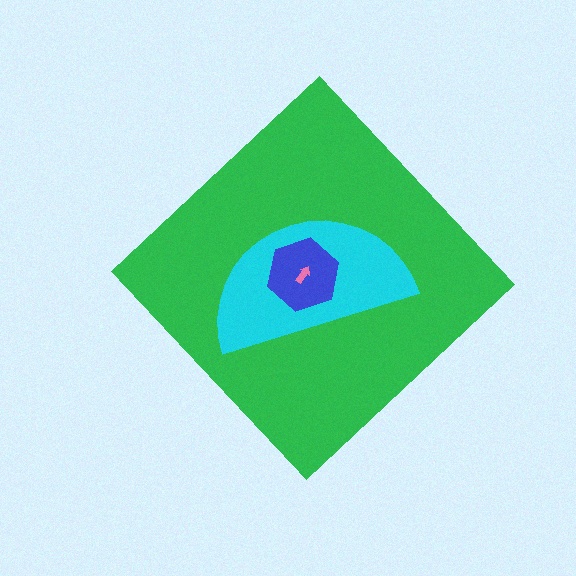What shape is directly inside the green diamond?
The cyan semicircle.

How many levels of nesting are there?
4.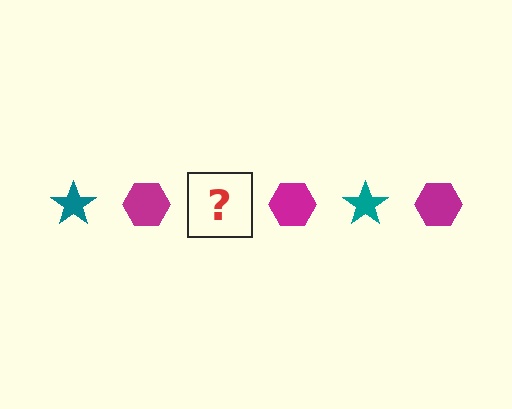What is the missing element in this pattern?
The missing element is a teal star.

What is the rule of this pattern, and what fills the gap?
The rule is that the pattern alternates between teal star and magenta hexagon. The gap should be filled with a teal star.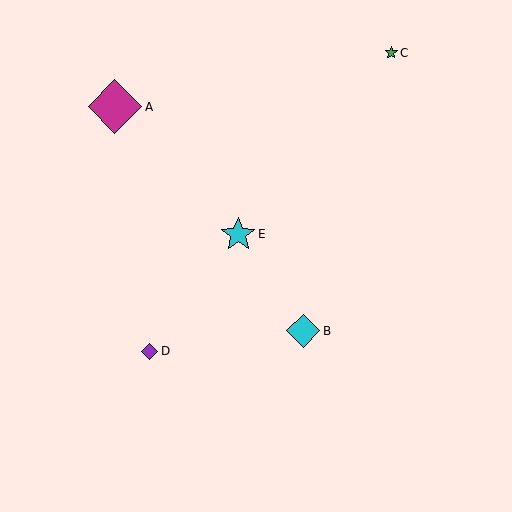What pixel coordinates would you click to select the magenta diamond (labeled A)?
Click at (115, 107) to select the magenta diamond A.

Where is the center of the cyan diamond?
The center of the cyan diamond is at (303, 331).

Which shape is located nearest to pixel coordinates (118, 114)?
The magenta diamond (labeled A) at (115, 107) is nearest to that location.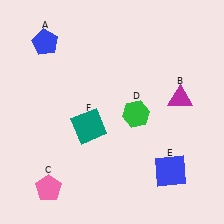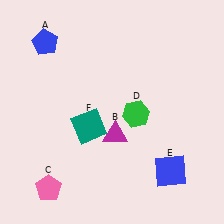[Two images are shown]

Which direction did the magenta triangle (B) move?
The magenta triangle (B) moved left.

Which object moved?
The magenta triangle (B) moved left.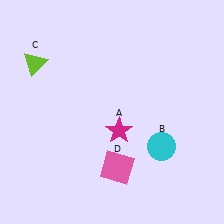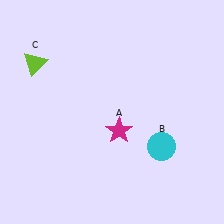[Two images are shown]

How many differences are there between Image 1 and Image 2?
There is 1 difference between the two images.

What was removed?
The pink square (D) was removed in Image 2.